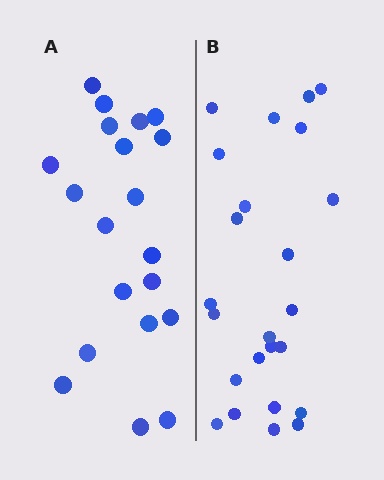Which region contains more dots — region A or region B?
Region B (the right region) has more dots.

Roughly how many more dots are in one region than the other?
Region B has about 4 more dots than region A.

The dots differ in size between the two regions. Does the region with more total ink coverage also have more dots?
No. Region A has more total ink coverage because its dots are larger, but region B actually contains more individual dots. Total area can be misleading — the number of items is what matters here.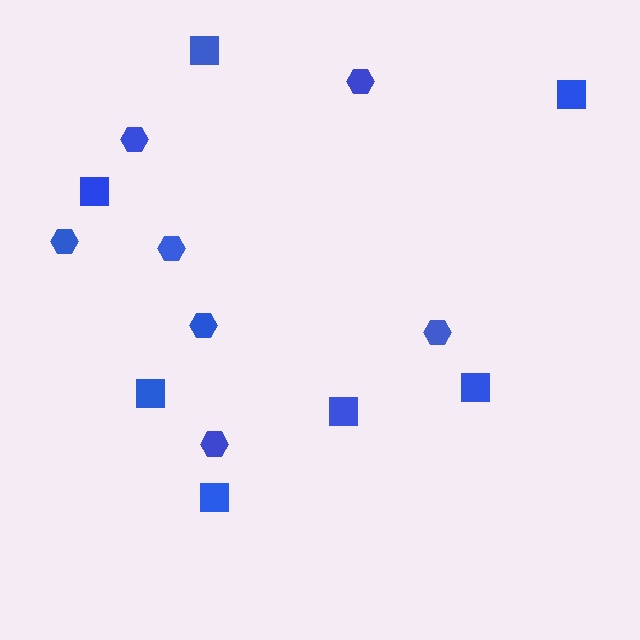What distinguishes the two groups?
There are 2 groups: one group of squares (7) and one group of hexagons (7).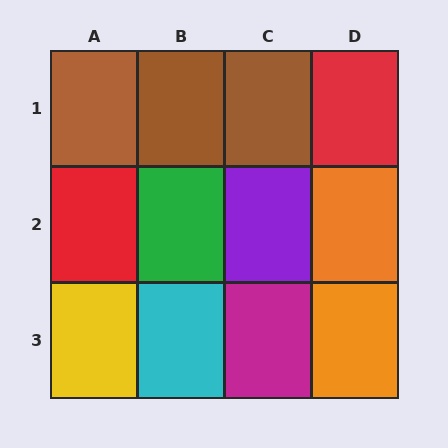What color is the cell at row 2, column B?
Green.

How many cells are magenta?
1 cell is magenta.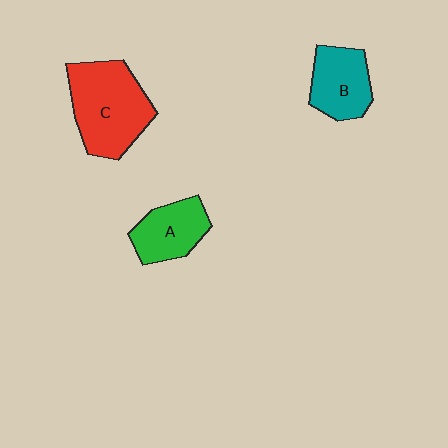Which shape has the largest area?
Shape C (red).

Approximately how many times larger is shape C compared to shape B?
Approximately 1.6 times.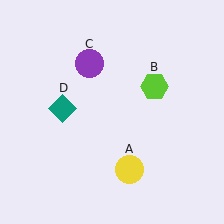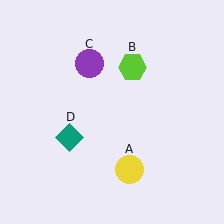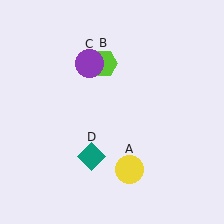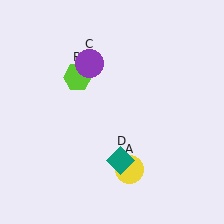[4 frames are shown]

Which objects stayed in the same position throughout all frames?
Yellow circle (object A) and purple circle (object C) remained stationary.